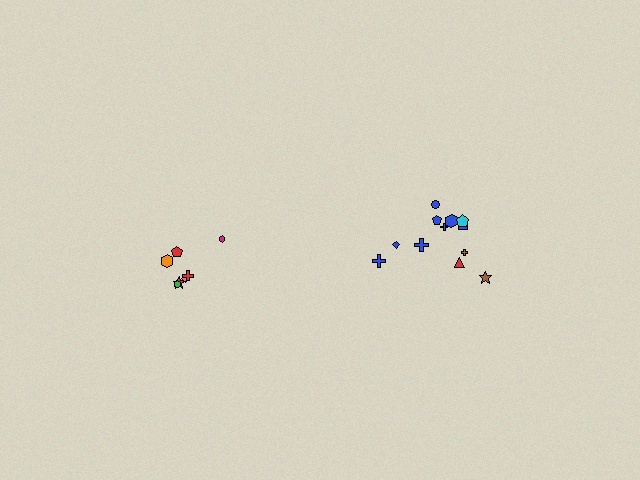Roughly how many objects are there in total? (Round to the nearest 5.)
Roughly 20 objects in total.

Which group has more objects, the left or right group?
The right group.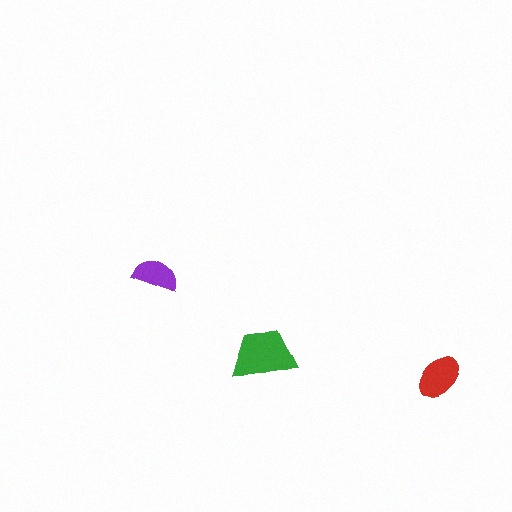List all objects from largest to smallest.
The green trapezoid, the red ellipse, the purple semicircle.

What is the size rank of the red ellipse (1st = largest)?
2nd.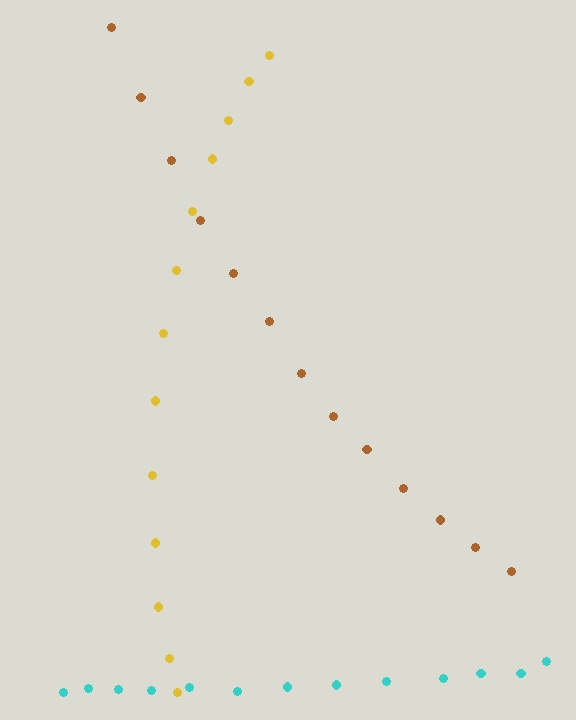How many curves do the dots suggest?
There are 3 distinct paths.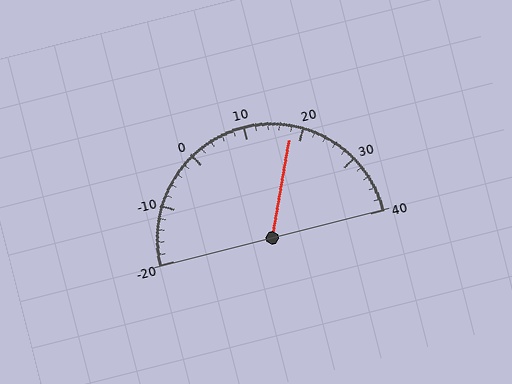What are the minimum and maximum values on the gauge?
The gauge ranges from -20 to 40.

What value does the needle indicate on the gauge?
The needle indicates approximately 18.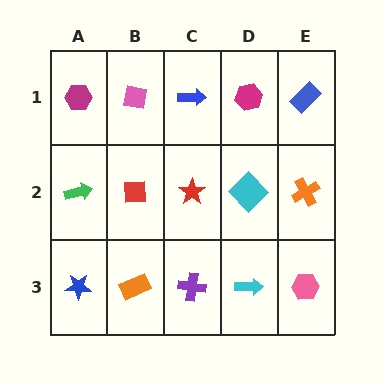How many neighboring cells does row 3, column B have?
3.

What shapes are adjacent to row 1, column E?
An orange cross (row 2, column E), a magenta hexagon (row 1, column D).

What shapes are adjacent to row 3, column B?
A red square (row 2, column B), a blue star (row 3, column A), a purple cross (row 3, column C).